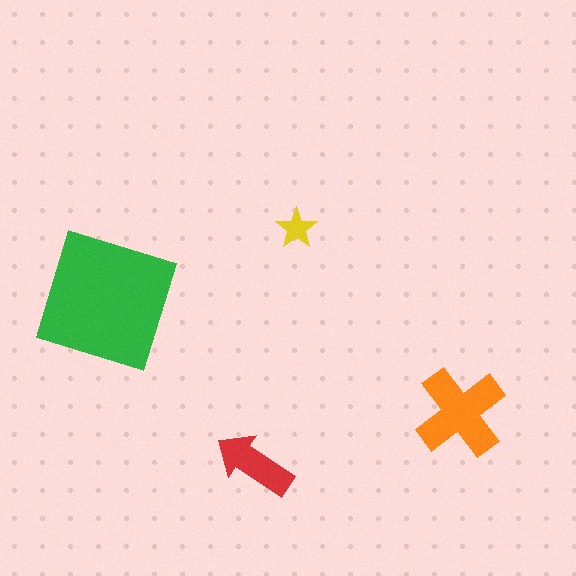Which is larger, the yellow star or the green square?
The green square.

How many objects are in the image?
There are 4 objects in the image.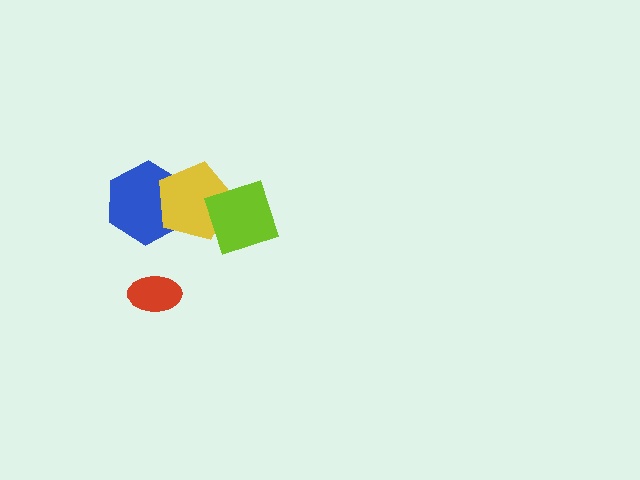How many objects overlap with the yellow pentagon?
2 objects overlap with the yellow pentagon.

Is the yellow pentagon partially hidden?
Yes, it is partially covered by another shape.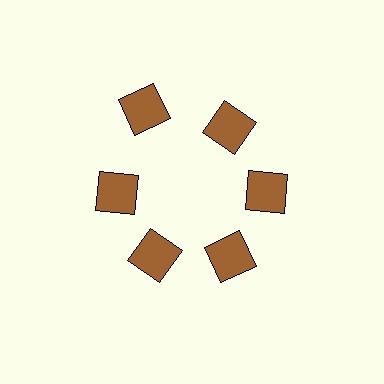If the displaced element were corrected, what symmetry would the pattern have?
It would have 6-fold rotational symmetry — the pattern would map onto itself every 60 degrees.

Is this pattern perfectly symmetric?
No. The 6 brown squares are arranged in a ring, but one element near the 11 o'clock position is pushed outward from the center, breaking the 6-fold rotational symmetry.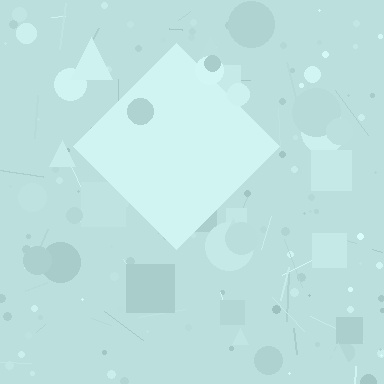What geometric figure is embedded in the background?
A diamond is embedded in the background.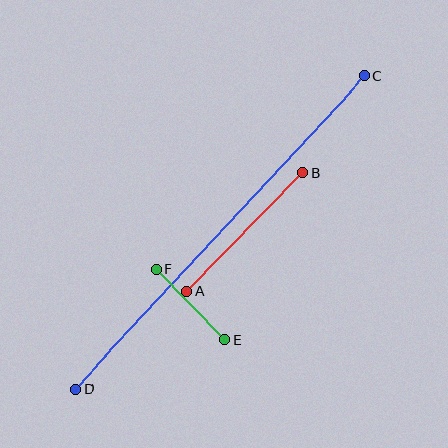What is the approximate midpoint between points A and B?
The midpoint is at approximately (245, 232) pixels.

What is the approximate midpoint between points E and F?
The midpoint is at approximately (191, 305) pixels.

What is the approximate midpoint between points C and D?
The midpoint is at approximately (220, 232) pixels.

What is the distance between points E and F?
The distance is approximately 98 pixels.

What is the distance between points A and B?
The distance is approximately 165 pixels.